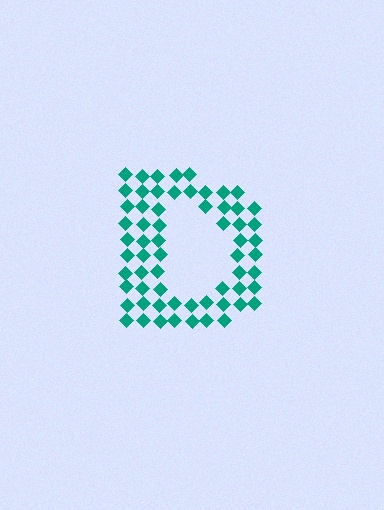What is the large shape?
The large shape is the letter D.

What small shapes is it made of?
It is made of small diamonds.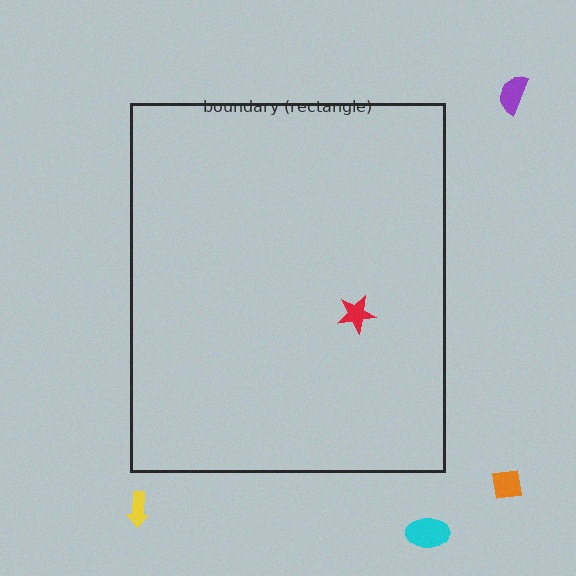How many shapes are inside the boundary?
1 inside, 4 outside.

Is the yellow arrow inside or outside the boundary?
Outside.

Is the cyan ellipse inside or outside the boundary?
Outside.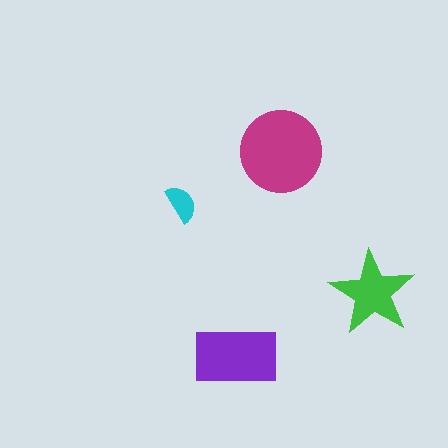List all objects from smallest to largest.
The cyan semicircle, the green star, the purple rectangle, the magenta circle.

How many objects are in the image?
There are 4 objects in the image.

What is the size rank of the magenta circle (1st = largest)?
1st.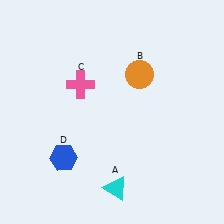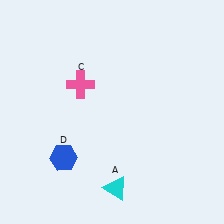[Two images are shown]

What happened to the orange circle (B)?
The orange circle (B) was removed in Image 2. It was in the top-right area of Image 1.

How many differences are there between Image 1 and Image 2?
There is 1 difference between the two images.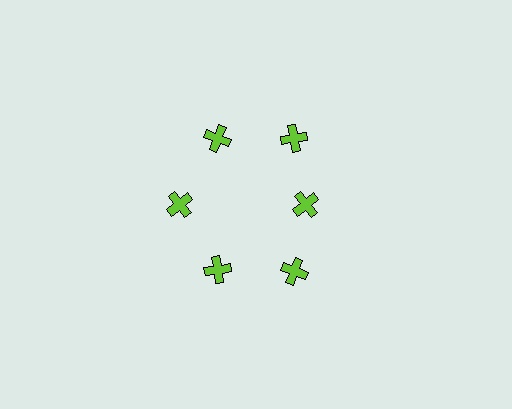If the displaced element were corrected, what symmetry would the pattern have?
It would have 6-fold rotational symmetry — the pattern would map onto itself every 60 degrees.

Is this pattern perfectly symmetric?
No. The 6 lime crosses are arranged in a ring, but one element near the 3 o'clock position is pulled inward toward the center, breaking the 6-fold rotational symmetry.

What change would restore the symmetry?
The symmetry would be restored by moving it outward, back onto the ring so that all 6 crosses sit at equal angles and equal distance from the center.